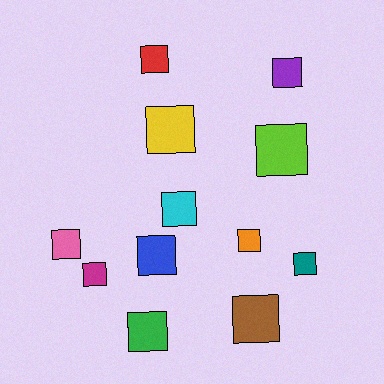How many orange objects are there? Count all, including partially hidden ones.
There is 1 orange object.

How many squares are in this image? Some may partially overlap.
There are 12 squares.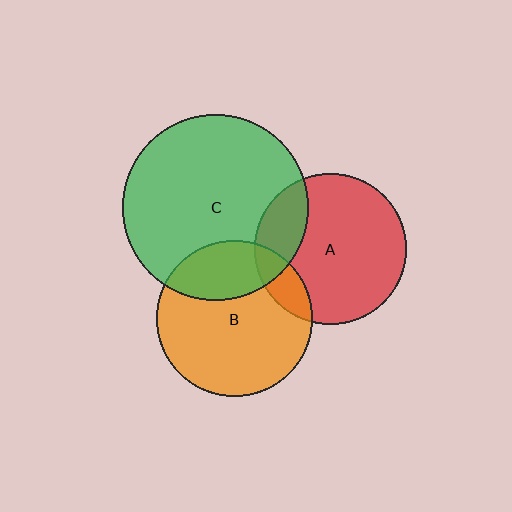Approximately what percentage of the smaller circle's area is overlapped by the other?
Approximately 25%.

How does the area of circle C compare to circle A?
Approximately 1.5 times.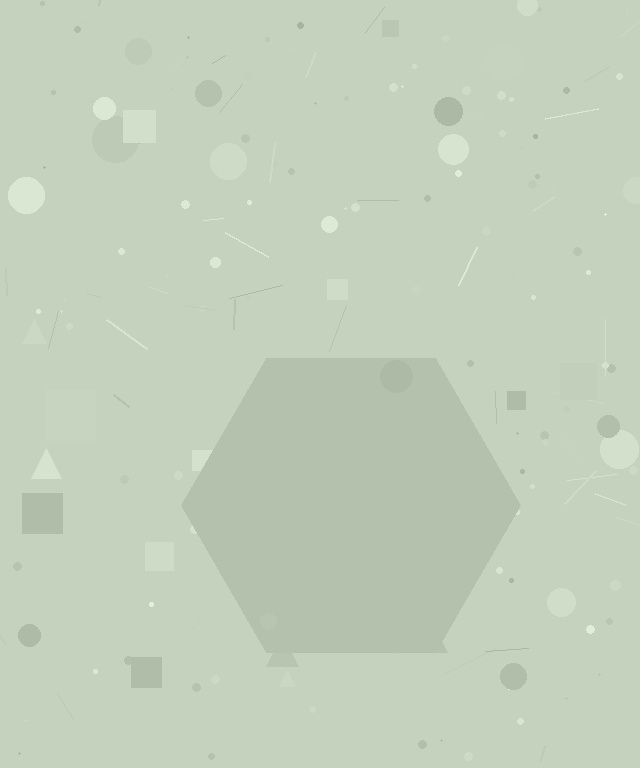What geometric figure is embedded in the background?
A hexagon is embedded in the background.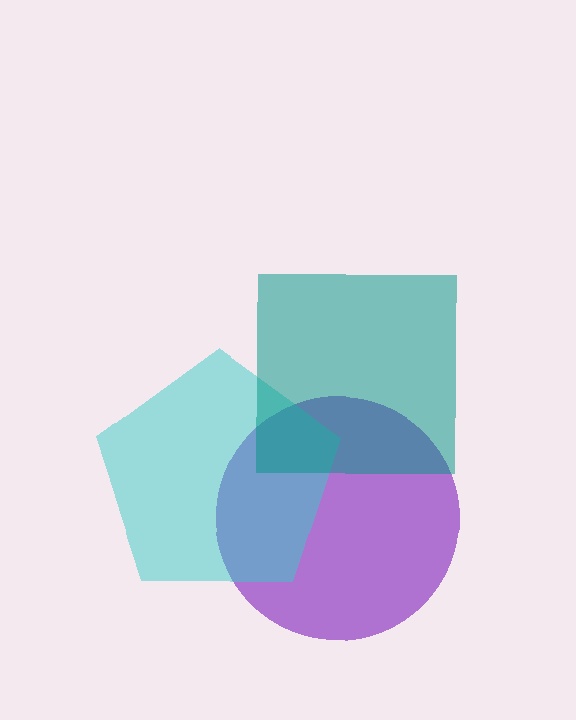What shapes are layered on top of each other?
The layered shapes are: a purple circle, a cyan pentagon, a teal square.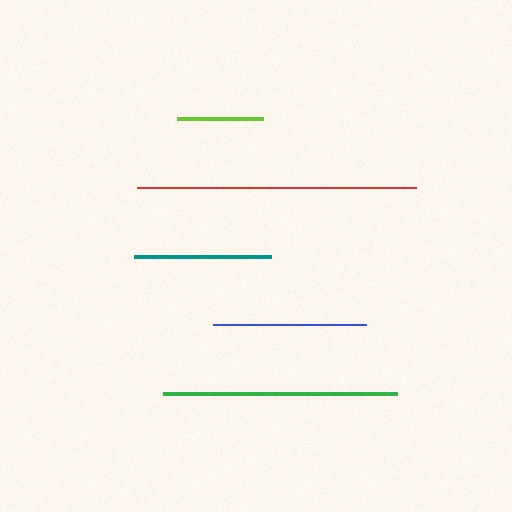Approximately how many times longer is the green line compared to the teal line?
The green line is approximately 1.7 times the length of the teal line.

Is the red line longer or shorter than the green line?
The red line is longer than the green line.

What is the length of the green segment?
The green segment is approximately 234 pixels long.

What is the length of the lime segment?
The lime segment is approximately 86 pixels long.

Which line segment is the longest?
The red line is the longest at approximately 280 pixels.